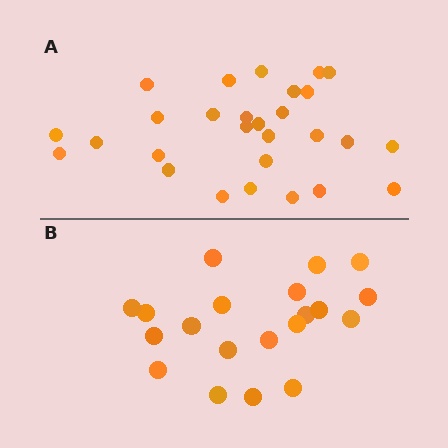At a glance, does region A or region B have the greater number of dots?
Region A (the top region) has more dots.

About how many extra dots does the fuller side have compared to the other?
Region A has roughly 8 or so more dots than region B.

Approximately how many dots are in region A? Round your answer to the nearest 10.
About 30 dots. (The exact count is 28, which rounds to 30.)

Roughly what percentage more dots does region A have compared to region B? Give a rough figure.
About 40% more.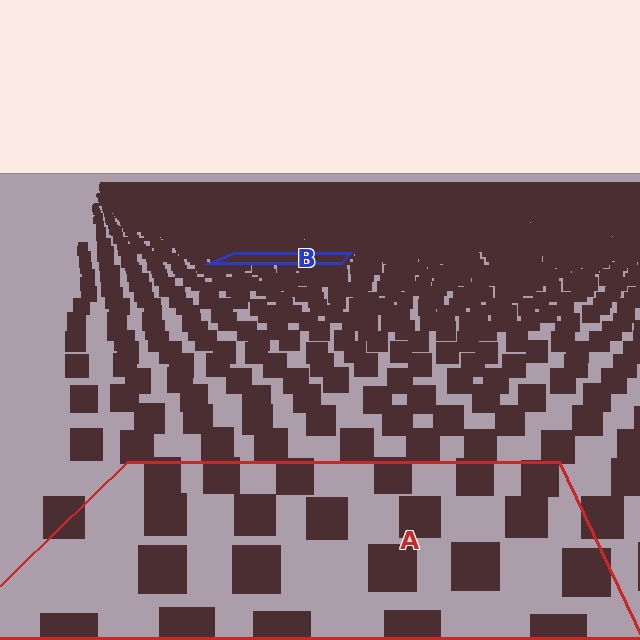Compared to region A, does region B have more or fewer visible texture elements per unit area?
Region B has more texture elements per unit area — they are packed more densely because it is farther away.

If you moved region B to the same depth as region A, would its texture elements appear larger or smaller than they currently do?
They would appear larger. At a closer depth, the same texture elements are projected at a bigger on-screen size.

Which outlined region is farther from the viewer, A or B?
Region B is farther from the viewer — the texture elements inside it appear smaller and more densely packed.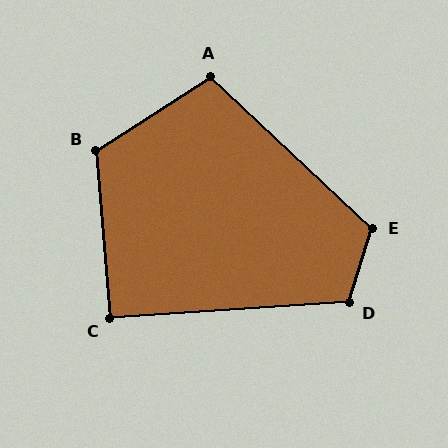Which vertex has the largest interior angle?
B, at approximately 118 degrees.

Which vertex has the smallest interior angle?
C, at approximately 91 degrees.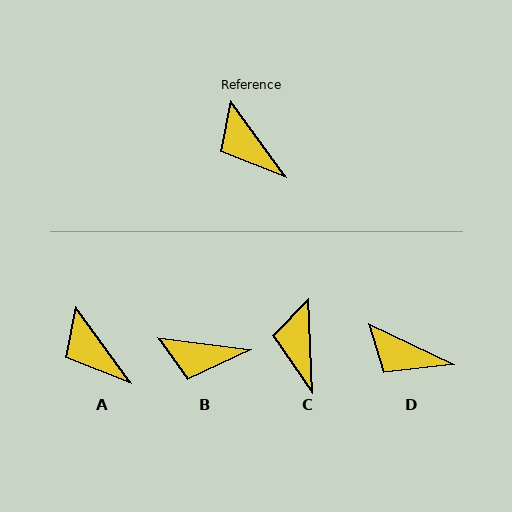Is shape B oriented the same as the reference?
No, it is off by about 47 degrees.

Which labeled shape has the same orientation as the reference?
A.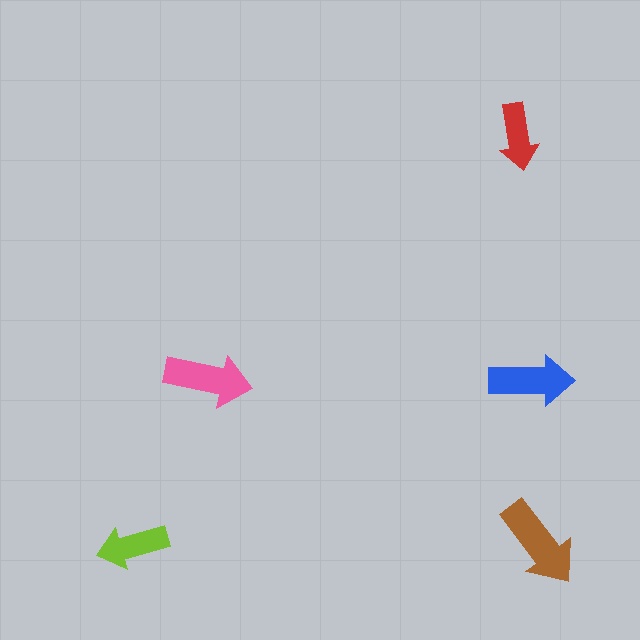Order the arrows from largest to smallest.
the brown one, the pink one, the blue one, the lime one, the red one.